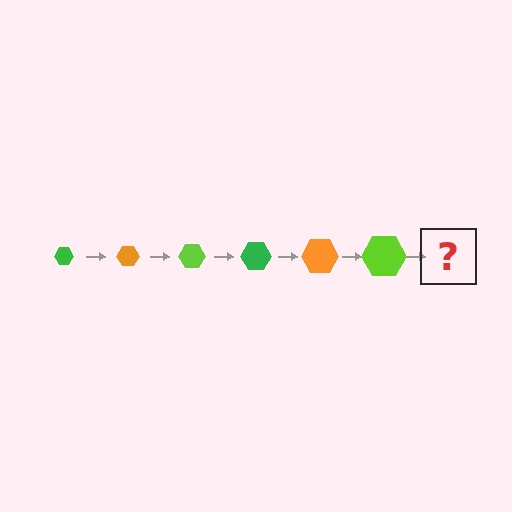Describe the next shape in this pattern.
It should be a green hexagon, larger than the previous one.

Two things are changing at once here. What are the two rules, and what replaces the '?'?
The two rules are that the hexagon grows larger each step and the color cycles through green, orange, and lime. The '?' should be a green hexagon, larger than the previous one.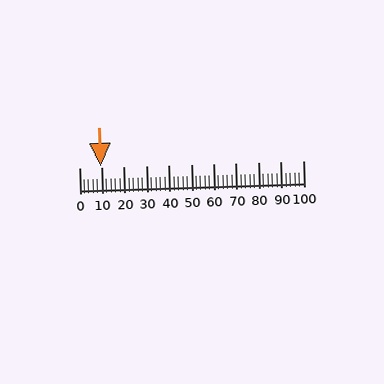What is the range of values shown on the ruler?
The ruler shows values from 0 to 100.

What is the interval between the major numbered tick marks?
The major tick marks are spaced 10 units apart.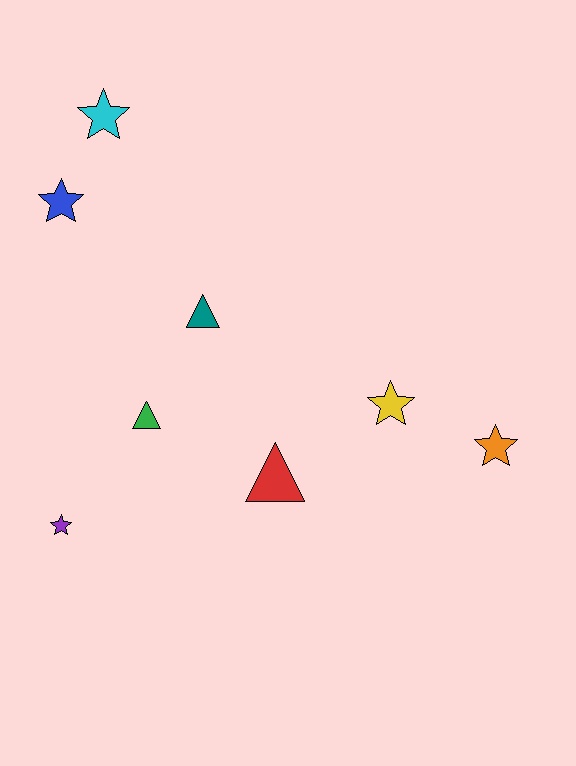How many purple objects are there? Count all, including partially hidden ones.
There is 1 purple object.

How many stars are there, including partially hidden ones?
There are 5 stars.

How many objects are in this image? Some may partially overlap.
There are 8 objects.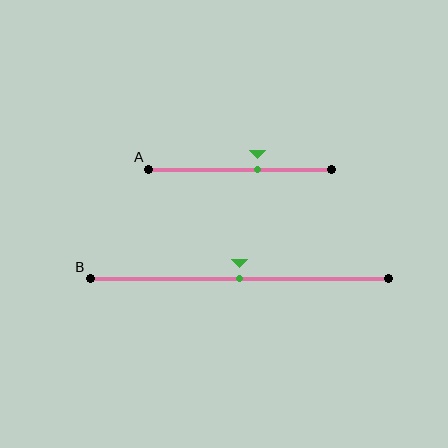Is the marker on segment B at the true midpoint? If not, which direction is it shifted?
Yes, the marker on segment B is at the true midpoint.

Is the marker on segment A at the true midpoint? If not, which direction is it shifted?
No, the marker on segment A is shifted to the right by about 10% of the segment length.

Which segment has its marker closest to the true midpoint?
Segment B has its marker closest to the true midpoint.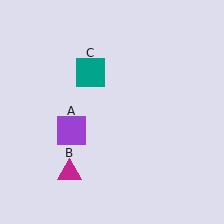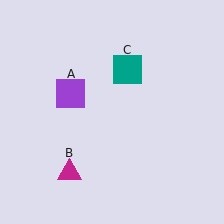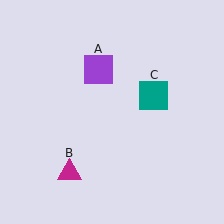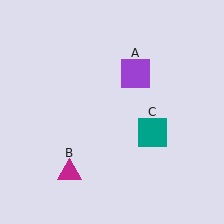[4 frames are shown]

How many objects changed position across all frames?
2 objects changed position: purple square (object A), teal square (object C).